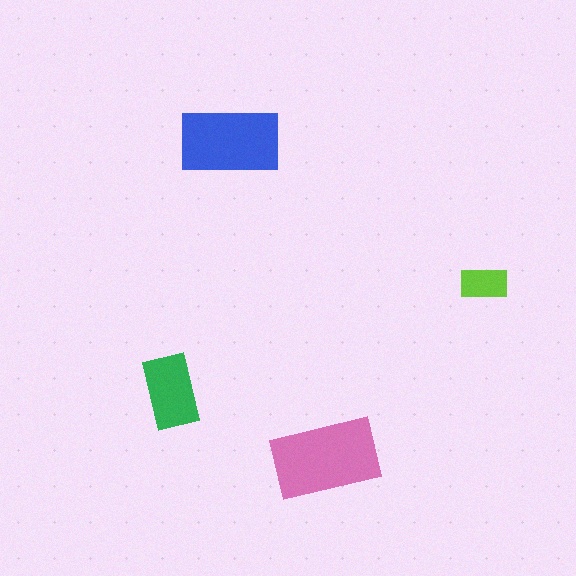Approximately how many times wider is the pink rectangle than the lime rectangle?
About 2.5 times wider.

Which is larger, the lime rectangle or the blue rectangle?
The blue one.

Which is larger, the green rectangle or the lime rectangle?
The green one.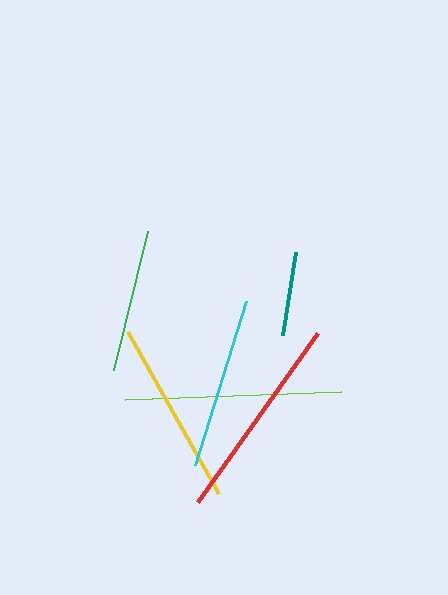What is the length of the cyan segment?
The cyan segment is approximately 172 pixels long.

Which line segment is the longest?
The lime line is the longest at approximately 216 pixels.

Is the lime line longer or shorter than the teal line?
The lime line is longer than the teal line.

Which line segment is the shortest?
The teal line is the shortest at approximately 84 pixels.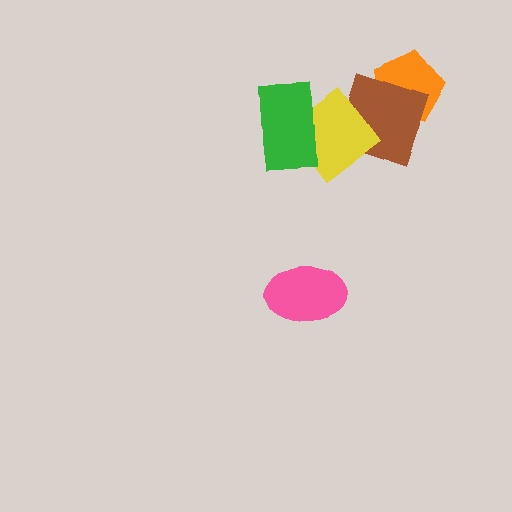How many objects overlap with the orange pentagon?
1 object overlaps with the orange pentagon.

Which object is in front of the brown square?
The yellow diamond is in front of the brown square.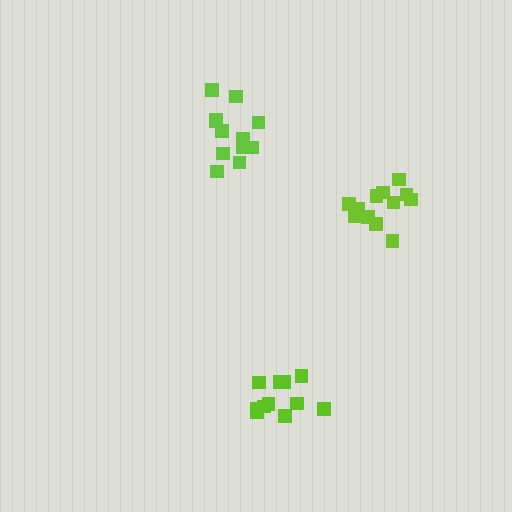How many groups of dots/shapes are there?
There are 3 groups.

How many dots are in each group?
Group 1: 12 dots, Group 2: 11 dots, Group 3: 12 dots (35 total).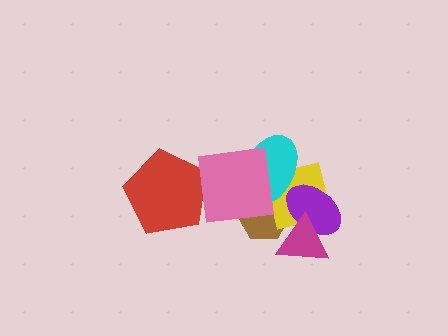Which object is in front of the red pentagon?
The pink square is in front of the red pentagon.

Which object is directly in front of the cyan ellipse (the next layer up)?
The pink square is directly in front of the cyan ellipse.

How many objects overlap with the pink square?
4 objects overlap with the pink square.